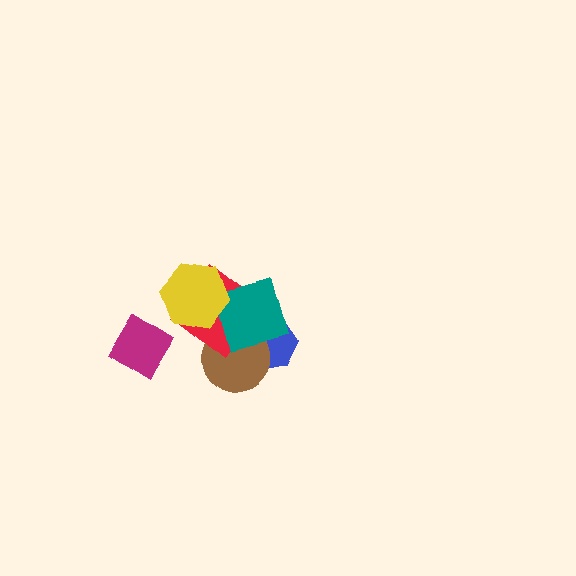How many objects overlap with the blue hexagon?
2 objects overlap with the blue hexagon.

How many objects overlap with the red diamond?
3 objects overlap with the red diamond.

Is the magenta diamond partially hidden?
No, no other shape covers it.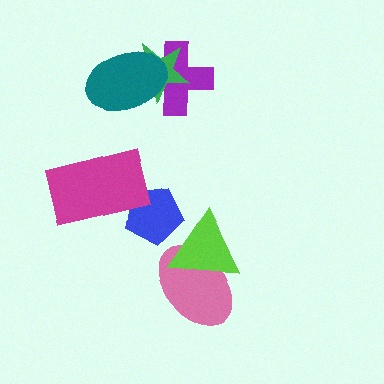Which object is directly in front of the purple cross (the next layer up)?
The green star is directly in front of the purple cross.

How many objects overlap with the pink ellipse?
1 object overlaps with the pink ellipse.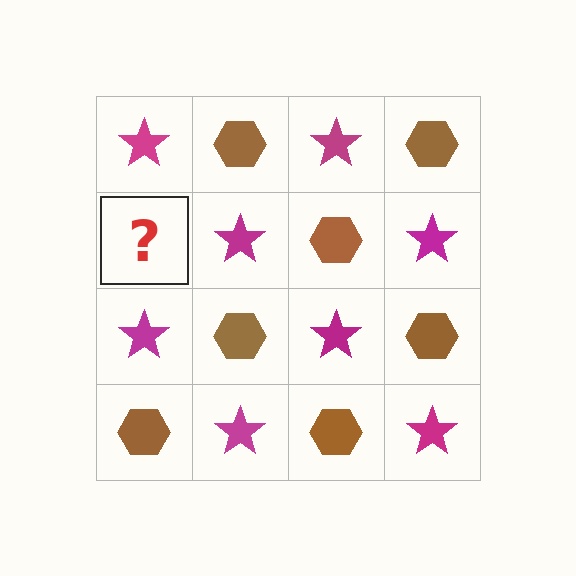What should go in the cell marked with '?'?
The missing cell should contain a brown hexagon.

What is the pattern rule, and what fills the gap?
The rule is that it alternates magenta star and brown hexagon in a checkerboard pattern. The gap should be filled with a brown hexagon.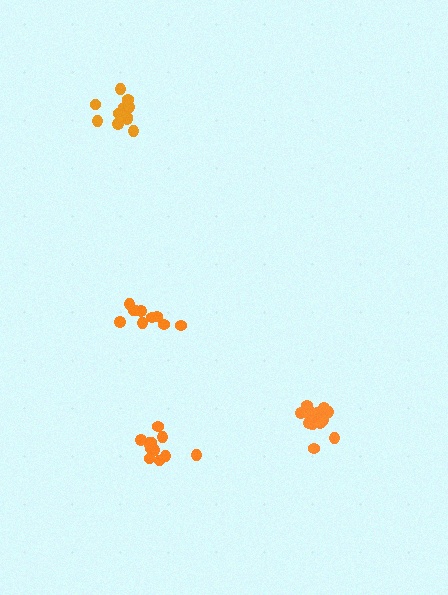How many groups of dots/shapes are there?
There are 4 groups.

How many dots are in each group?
Group 1: 11 dots, Group 2: 14 dots, Group 3: 10 dots, Group 4: 15 dots (50 total).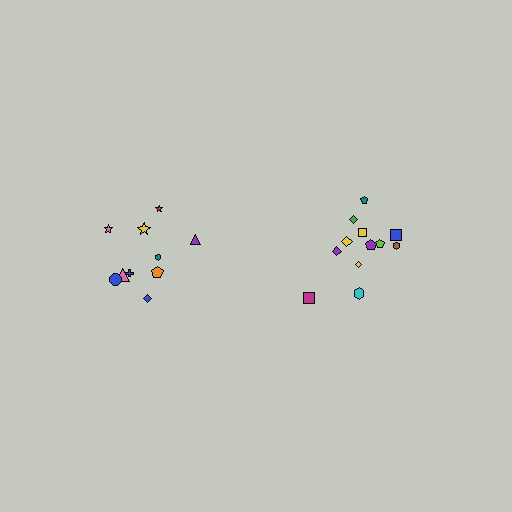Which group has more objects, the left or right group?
The right group.